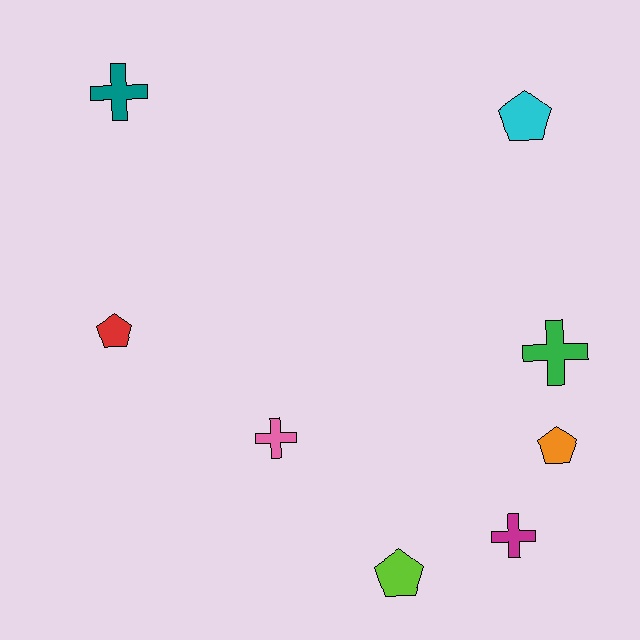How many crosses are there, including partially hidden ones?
There are 4 crosses.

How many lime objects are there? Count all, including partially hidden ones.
There is 1 lime object.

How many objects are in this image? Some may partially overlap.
There are 8 objects.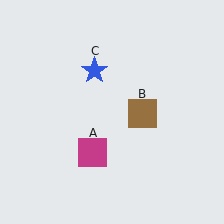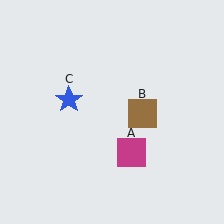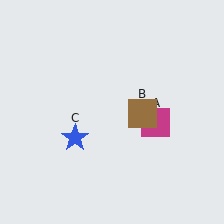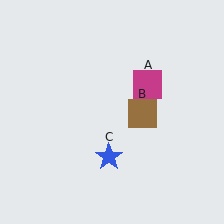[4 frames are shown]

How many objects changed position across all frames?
2 objects changed position: magenta square (object A), blue star (object C).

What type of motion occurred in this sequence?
The magenta square (object A), blue star (object C) rotated counterclockwise around the center of the scene.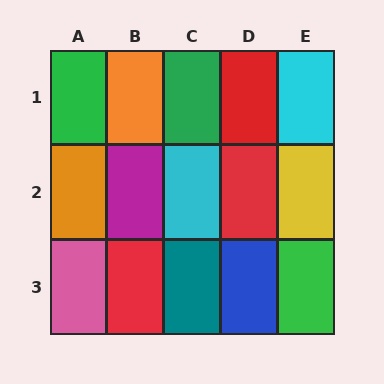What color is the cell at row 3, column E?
Green.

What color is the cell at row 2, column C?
Cyan.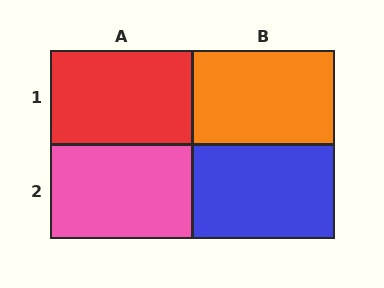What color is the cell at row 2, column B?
Blue.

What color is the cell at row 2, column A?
Pink.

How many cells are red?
1 cell is red.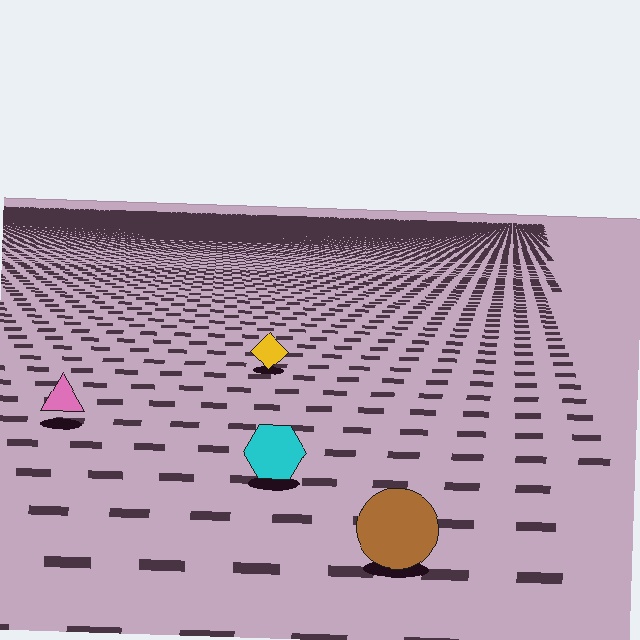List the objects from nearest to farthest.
From nearest to farthest: the brown circle, the cyan hexagon, the pink triangle, the yellow diamond.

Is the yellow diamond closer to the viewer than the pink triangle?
No. The pink triangle is closer — you can tell from the texture gradient: the ground texture is coarser near it.